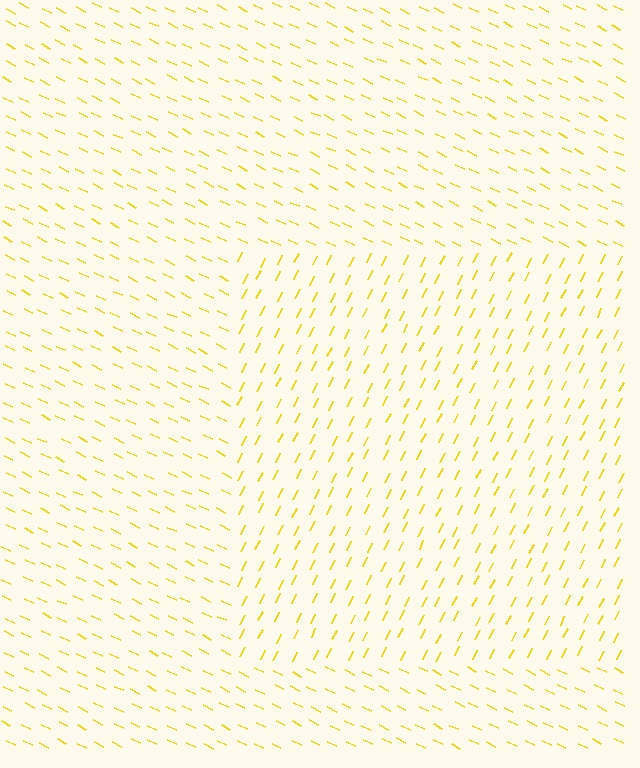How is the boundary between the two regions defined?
The boundary is defined purely by a change in line orientation (approximately 90 degrees difference). All lines are the same color and thickness.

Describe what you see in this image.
The image is filled with small yellow line segments. A rectangle region in the image has lines oriented differently from the surrounding lines, creating a visible texture boundary.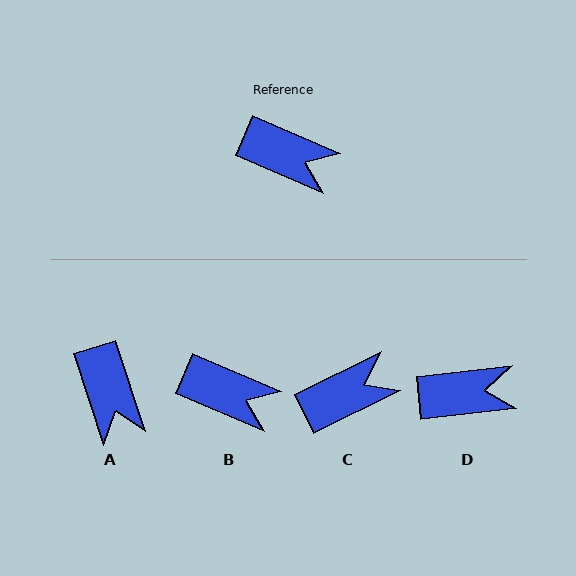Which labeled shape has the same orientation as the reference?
B.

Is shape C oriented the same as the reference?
No, it is off by about 50 degrees.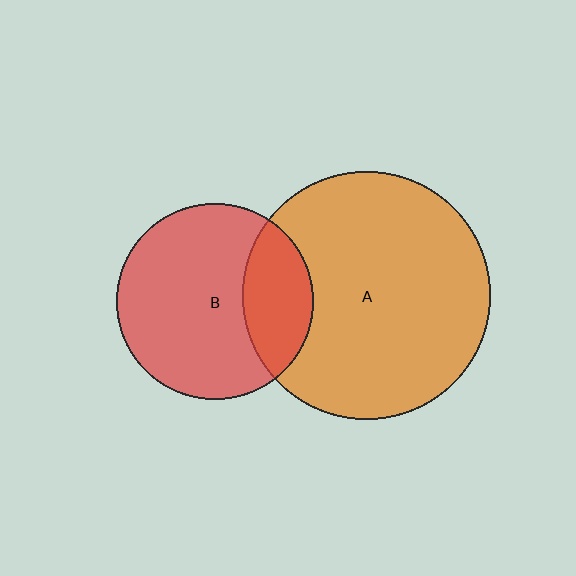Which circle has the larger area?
Circle A (orange).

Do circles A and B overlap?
Yes.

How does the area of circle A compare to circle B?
Approximately 1.6 times.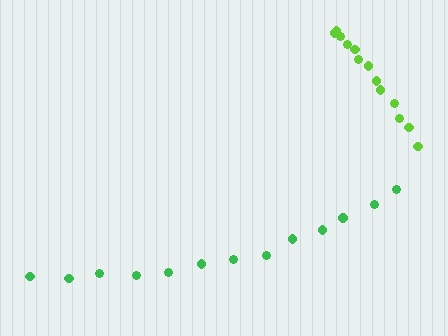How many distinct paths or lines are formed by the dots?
There are 2 distinct paths.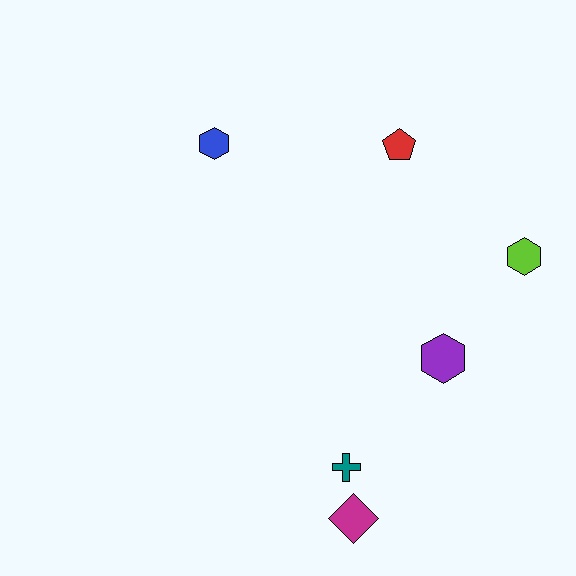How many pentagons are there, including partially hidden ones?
There is 1 pentagon.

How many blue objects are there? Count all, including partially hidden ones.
There is 1 blue object.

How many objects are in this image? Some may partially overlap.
There are 6 objects.